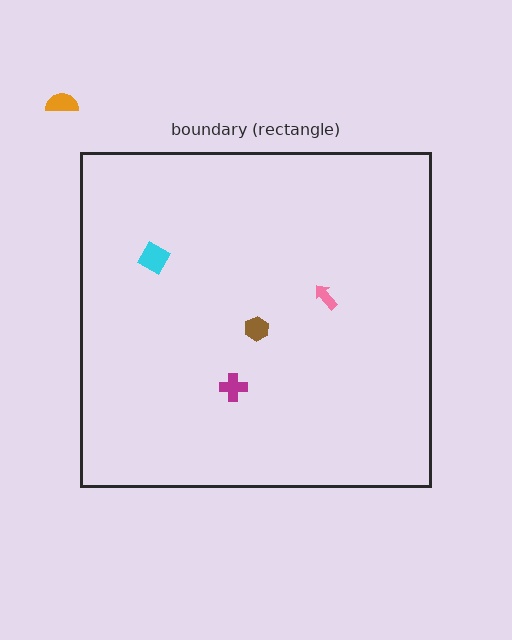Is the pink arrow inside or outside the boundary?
Inside.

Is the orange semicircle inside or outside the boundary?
Outside.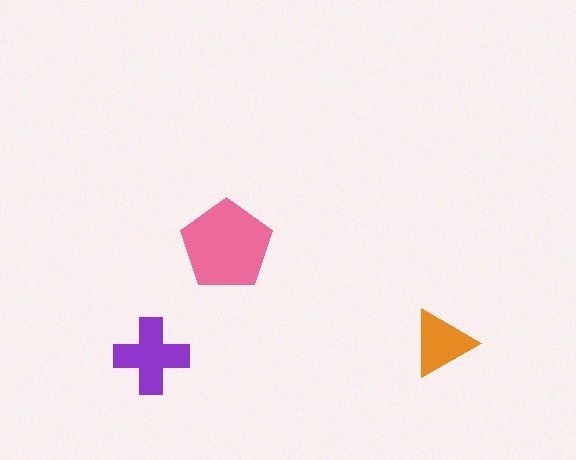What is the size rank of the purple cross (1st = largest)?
2nd.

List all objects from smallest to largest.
The orange triangle, the purple cross, the pink pentagon.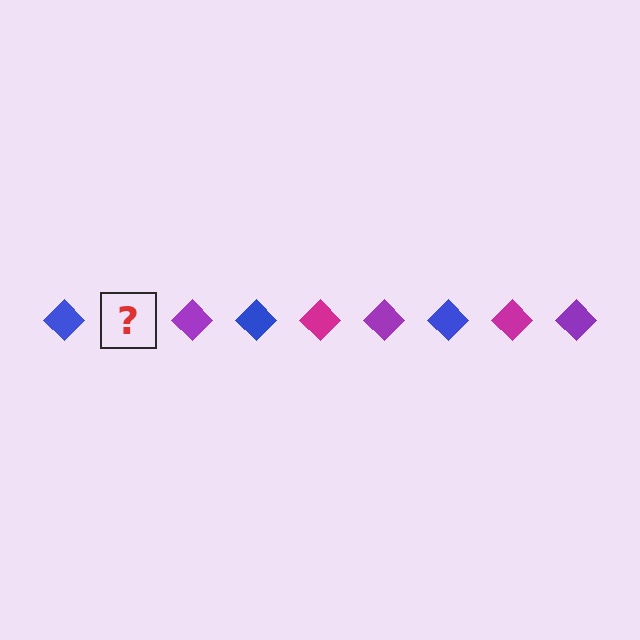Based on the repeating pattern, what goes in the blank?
The blank should be a magenta diamond.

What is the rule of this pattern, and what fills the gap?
The rule is that the pattern cycles through blue, magenta, purple diamonds. The gap should be filled with a magenta diamond.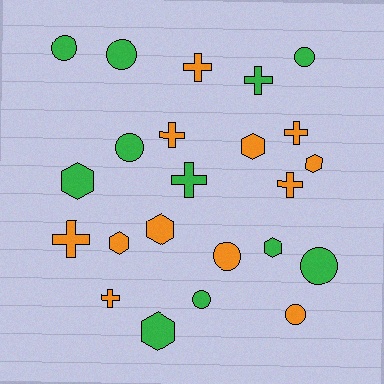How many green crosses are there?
There are 2 green crosses.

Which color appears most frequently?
Orange, with 12 objects.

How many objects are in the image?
There are 23 objects.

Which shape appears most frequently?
Cross, with 8 objects.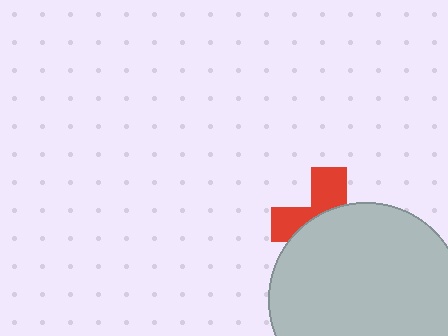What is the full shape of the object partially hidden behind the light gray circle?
The partially hidden object is a red cross.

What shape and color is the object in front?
The object in front is a light gray circle.